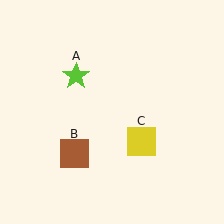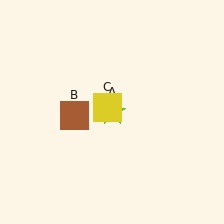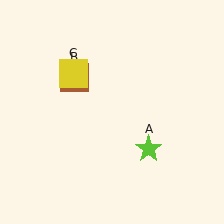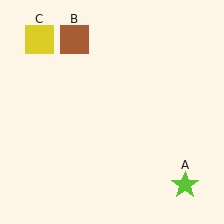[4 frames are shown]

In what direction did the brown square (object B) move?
The brown square (object B) moved up.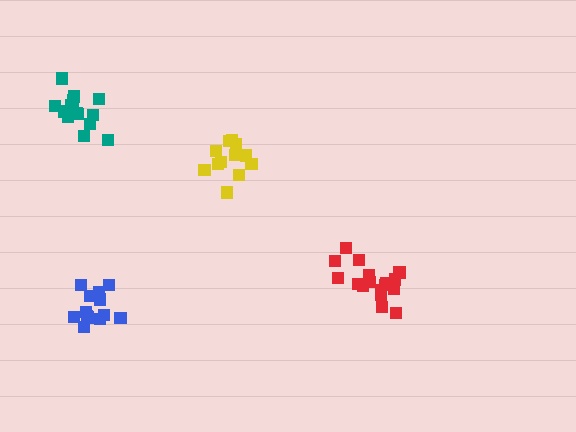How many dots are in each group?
Group 1: 12 dots, Group 2: 15 dots, Group 3: 17 dots, Group 4: 15 dots (59 total).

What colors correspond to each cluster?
The clusters are colored: yellow, teal, red, blue.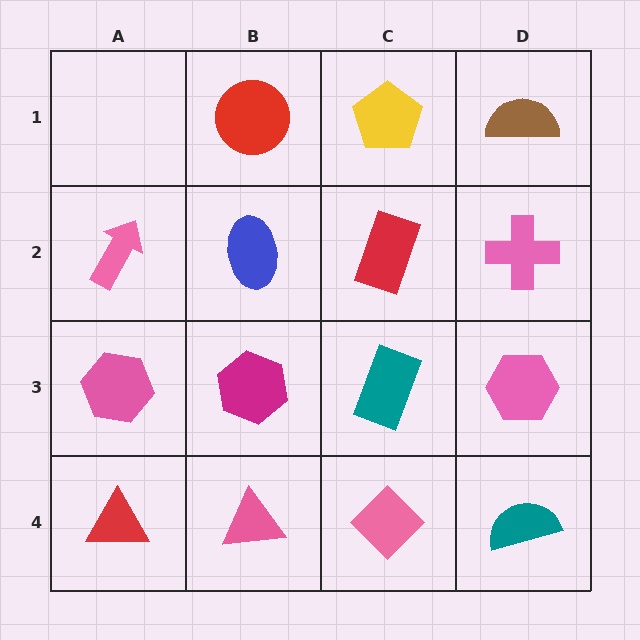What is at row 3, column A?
A pink hexagon.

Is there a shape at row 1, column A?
No, that cell is empty.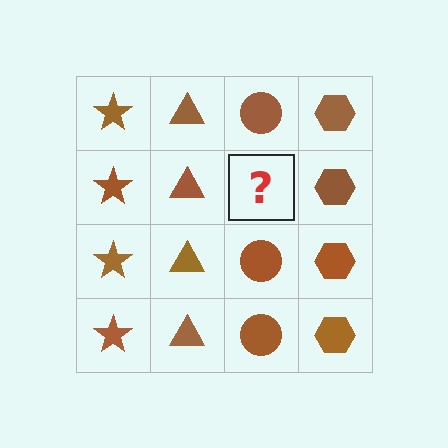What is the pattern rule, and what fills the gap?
The rule is that each column has a consistent shape. The gap should be filled with a brown circle.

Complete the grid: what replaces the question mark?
The question mark should be replaced with a brown circle.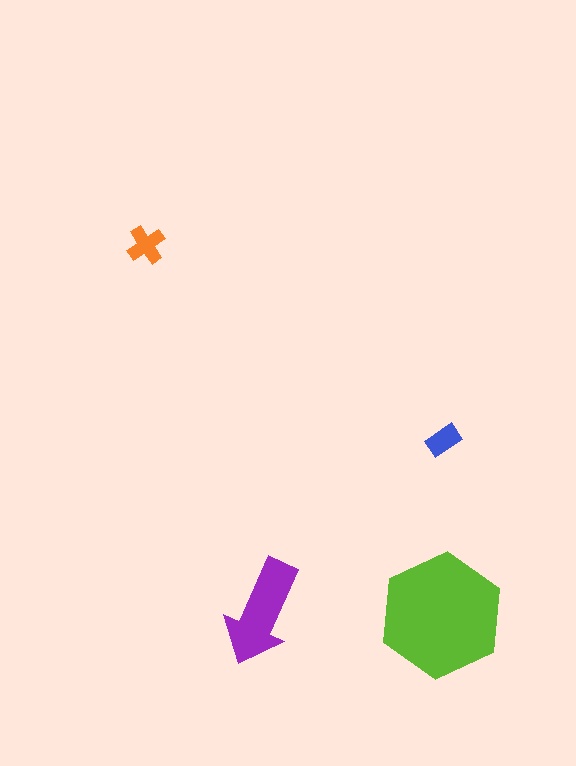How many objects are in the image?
There are 4 objects in the image.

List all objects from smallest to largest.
The blue rectangle, the orange cross, the purple arrow, the lime hexagon.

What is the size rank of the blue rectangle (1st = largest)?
4th.